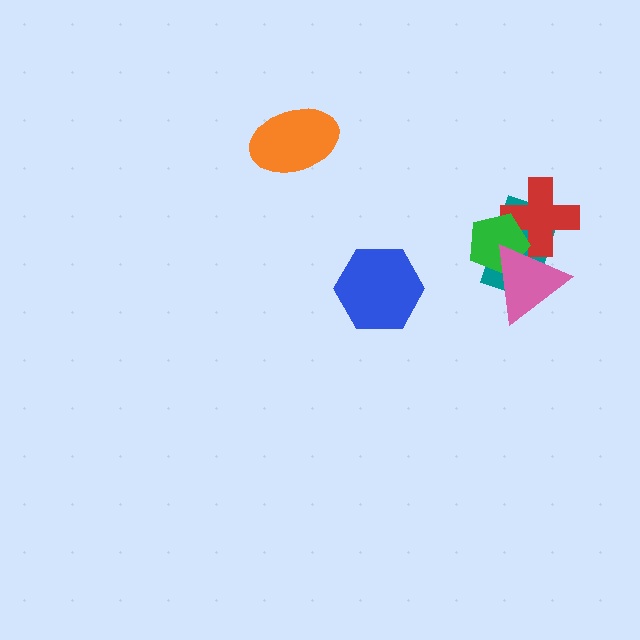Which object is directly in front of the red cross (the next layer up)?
The green pentagon is directly in front of the red cross.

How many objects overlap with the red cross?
3 objects overlap with the red cross.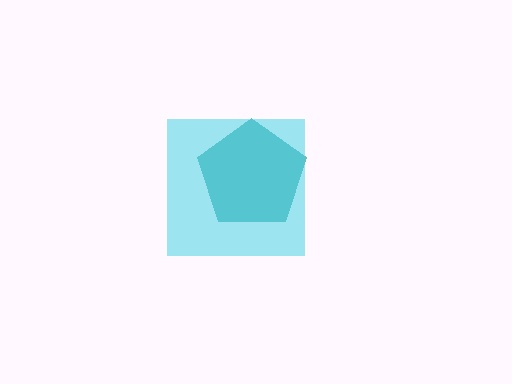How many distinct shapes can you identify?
There are 2 distinct shapes: a teal pentagon, a cyan square.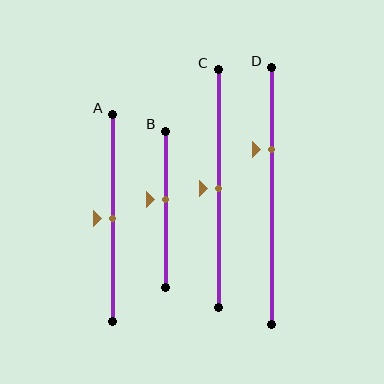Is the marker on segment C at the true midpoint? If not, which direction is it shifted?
Yes, the marker on segment C is at the true midpoint.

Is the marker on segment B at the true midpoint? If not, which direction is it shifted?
No, the marker on segment B is shifted upward by about 6% of the segment length.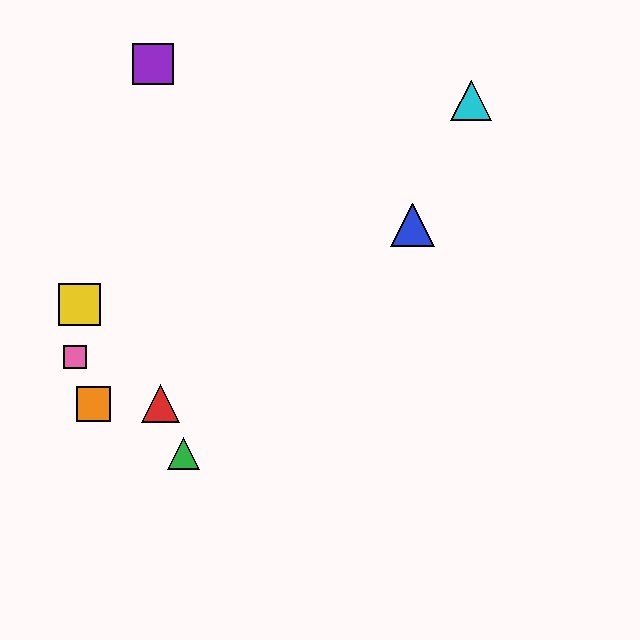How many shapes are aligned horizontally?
2 shapes (the red triangle, the orange square) are aligned horizontally.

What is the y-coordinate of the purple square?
The purple square is at y≈64.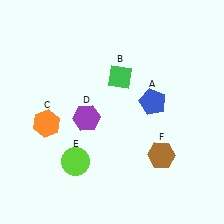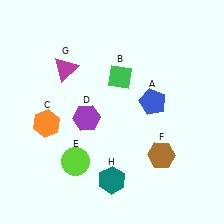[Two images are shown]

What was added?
A magenta triangle (G), a teal hexagon (H) were added in Image 2.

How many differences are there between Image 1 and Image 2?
There are 2 differences between the two images.